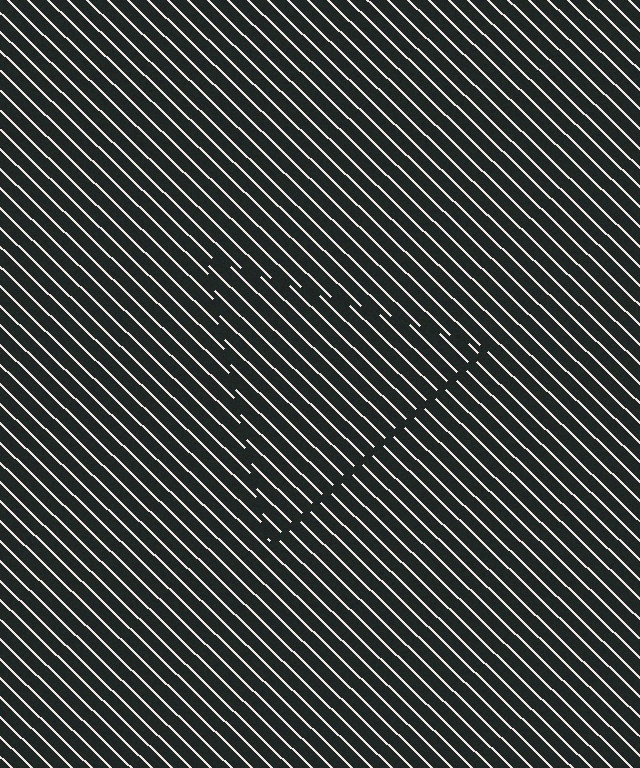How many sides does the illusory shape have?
3 sides — the line-ends trace a triangle.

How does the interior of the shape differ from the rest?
The interior of the shape contains the same grating, shifted by half a period — the contour is defined by the phase discontinuity where line-ends from the inner and outer gratings abut.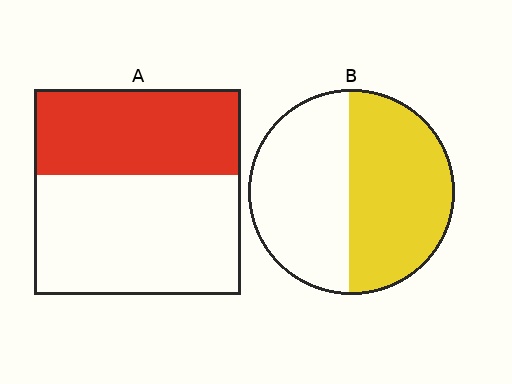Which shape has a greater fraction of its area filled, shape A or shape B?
Shape B.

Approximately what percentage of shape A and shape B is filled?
A is approximately 40% and B is approximately 50%.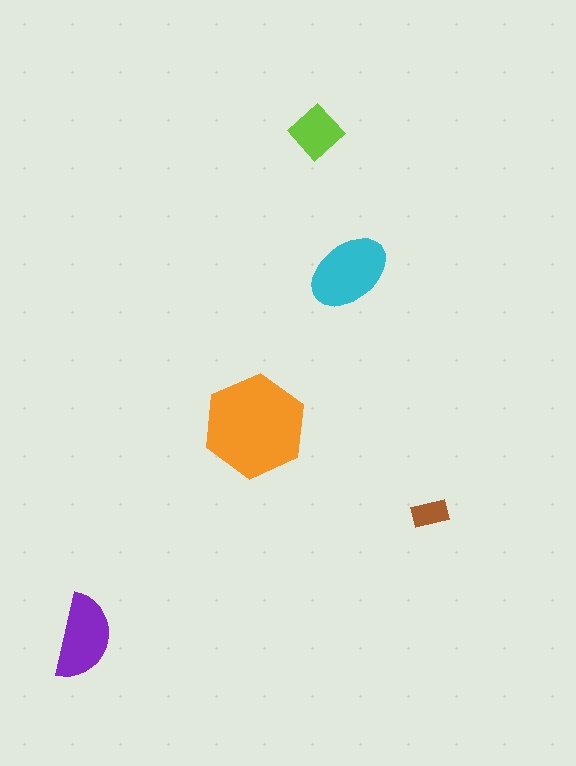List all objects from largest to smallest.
The orange hexagon, the cyan ellipse, the purple semicircle, the lime diamond, the brown rectangle.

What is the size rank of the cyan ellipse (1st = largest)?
2nd.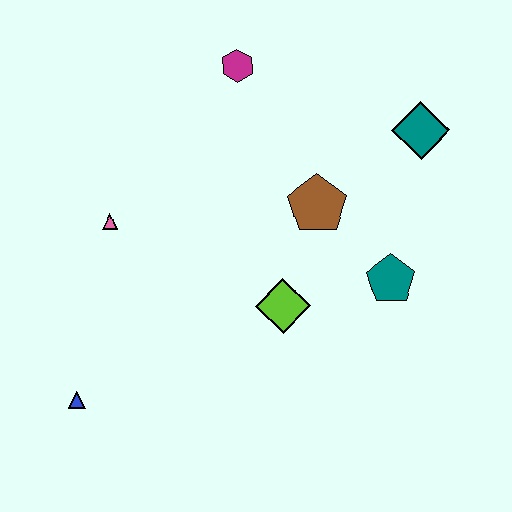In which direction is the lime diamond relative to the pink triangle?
The lime diamond is to the right of the pink triangle.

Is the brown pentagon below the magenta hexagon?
Yes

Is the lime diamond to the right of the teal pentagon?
No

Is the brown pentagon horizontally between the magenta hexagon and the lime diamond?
No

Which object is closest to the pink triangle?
The blue triangle is closest to the pink triangle.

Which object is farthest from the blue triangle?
The teal diamond is farthest from the blue triangle.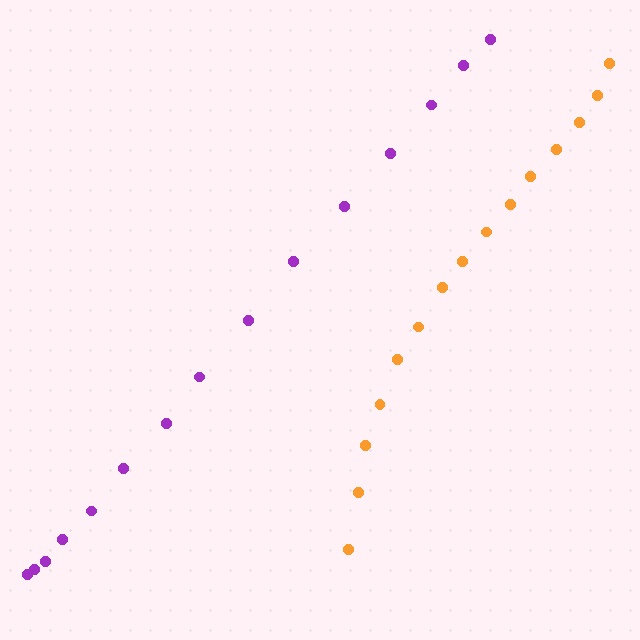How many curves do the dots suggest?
There are 2 distinct paths.